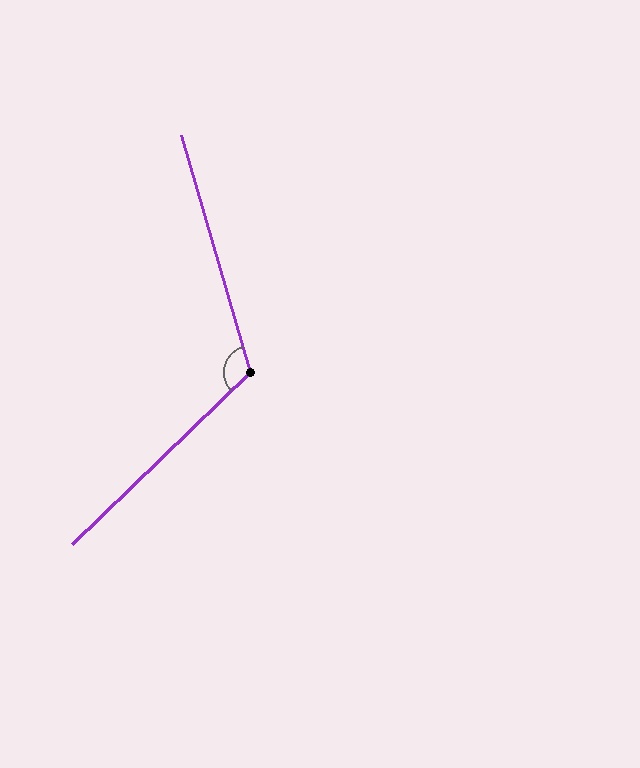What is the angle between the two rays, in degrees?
Approximately 118 degrees.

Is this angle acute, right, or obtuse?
It is obtuse.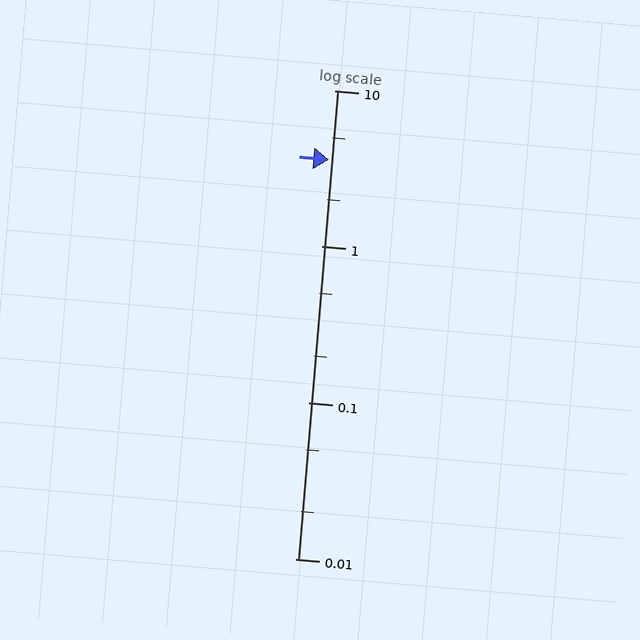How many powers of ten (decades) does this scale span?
The scale spans 3 decades, from 0.01 to 10.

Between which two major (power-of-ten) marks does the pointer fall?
The pointer is between 1 and 10.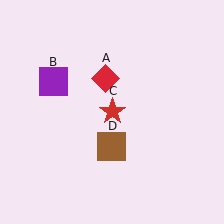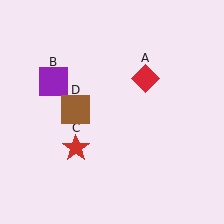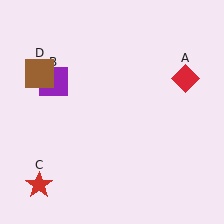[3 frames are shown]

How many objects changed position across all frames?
3 objects changed position: red diamond (object A), red star (object C), brown square (object D).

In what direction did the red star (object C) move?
The red star (object C) moved down and to the left.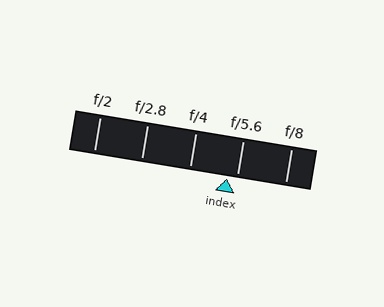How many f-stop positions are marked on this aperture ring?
There are 5 f-stop positions marked.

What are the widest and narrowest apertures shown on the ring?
The widest aperture shown is f/2 and the narrowest is f/8.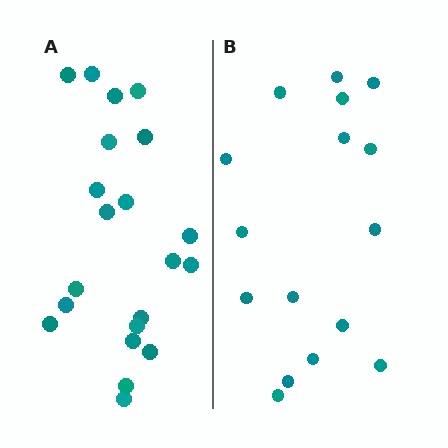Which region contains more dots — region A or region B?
Region A (the left region) has more dots.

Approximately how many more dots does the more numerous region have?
Region A has about 5 more dots than region B.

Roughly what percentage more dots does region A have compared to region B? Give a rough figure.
About 30% more.